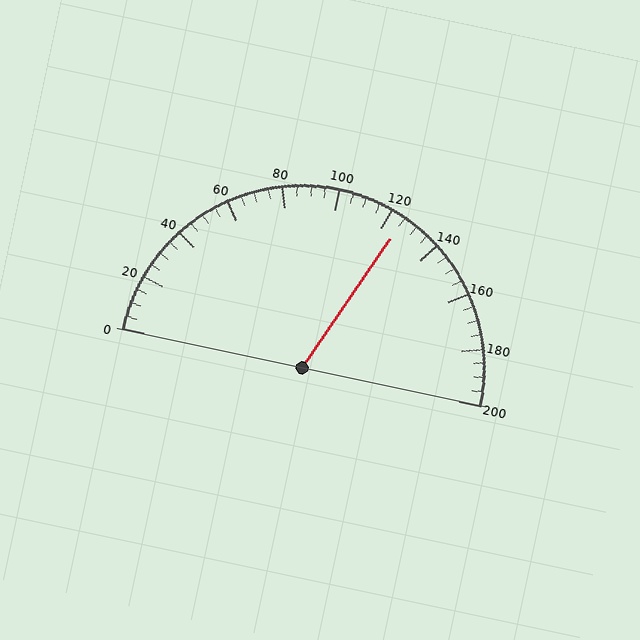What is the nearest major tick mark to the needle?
The nearest major tick mark is 120.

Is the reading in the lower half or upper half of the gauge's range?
The reading is in the upper half of the range (0 to 200).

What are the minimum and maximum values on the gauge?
The gauge ranges from 0 to 200.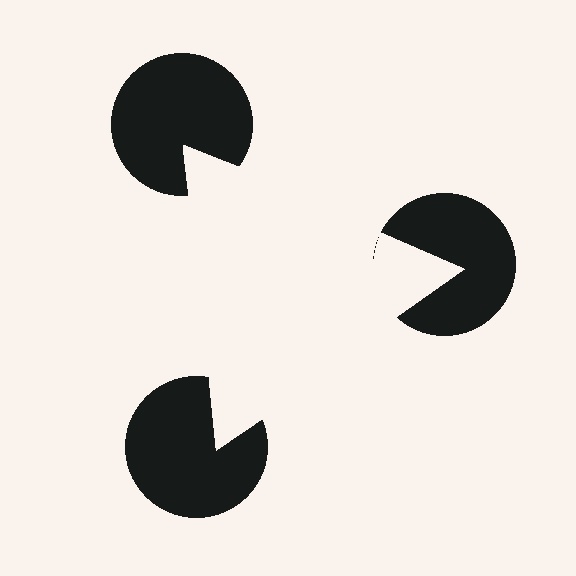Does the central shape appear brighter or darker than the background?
It typically appears slightly brighter than the background, even though no actual brightness change is drawn.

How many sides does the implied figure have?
3 sides.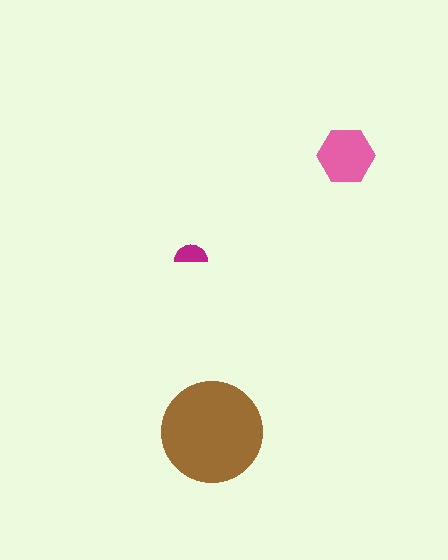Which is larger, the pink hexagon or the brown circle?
The brown circle.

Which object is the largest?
The brown circle.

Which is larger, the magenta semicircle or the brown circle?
The brown circle.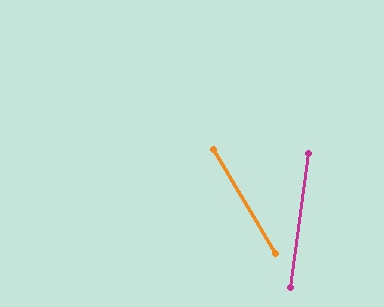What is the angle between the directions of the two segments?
Approximately 38 degrees.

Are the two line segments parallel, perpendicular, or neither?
Neither parallel nor perpendicular — they differ by about 38°.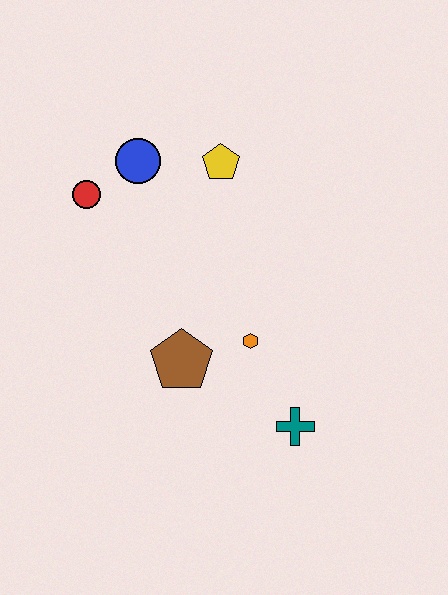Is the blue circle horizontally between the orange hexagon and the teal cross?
No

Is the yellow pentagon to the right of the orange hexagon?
No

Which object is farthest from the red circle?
The teal cross is farthest from the red circle.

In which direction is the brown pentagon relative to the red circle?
The brown pentagon is below the red circle.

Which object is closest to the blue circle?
The red circle is closest to the blue circle.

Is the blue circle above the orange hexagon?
Yes